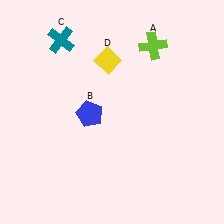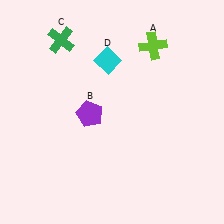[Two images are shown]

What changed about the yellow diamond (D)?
In Image 1, D is yellow. In Image 2, it changed to cyan.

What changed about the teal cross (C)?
In Image 1, C is teal. In Image 2, it changed to green.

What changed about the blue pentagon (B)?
In Image 1, B is blue. In Image 2, it changed to purple.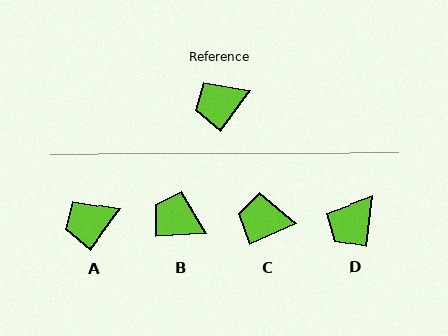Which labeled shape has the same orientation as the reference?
A.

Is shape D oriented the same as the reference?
No, it is off by about 31 degrees.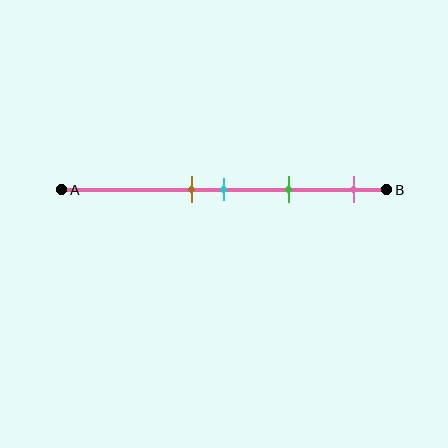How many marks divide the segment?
There are 4 marks dividing the segment.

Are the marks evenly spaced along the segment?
No, the marks are not evenly spaced.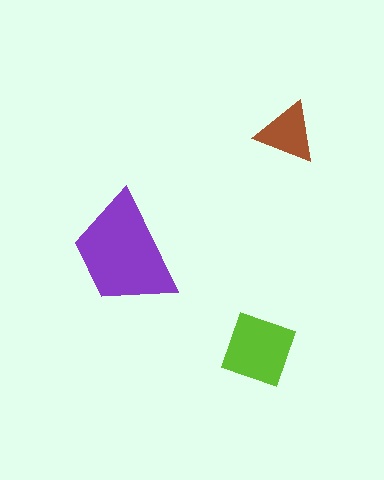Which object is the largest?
The purple trapezoid.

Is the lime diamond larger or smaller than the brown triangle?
Larger.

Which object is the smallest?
The brown triangle.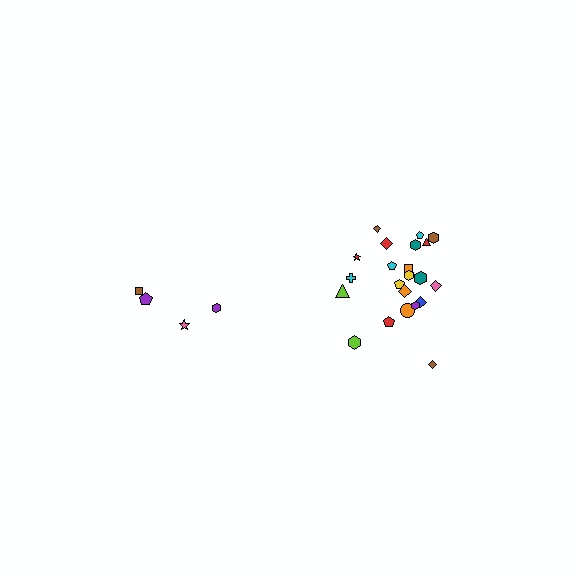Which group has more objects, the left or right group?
The right group.